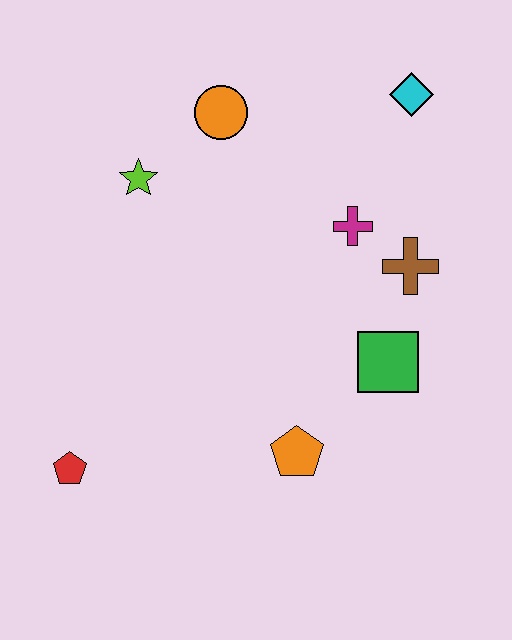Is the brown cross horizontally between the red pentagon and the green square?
No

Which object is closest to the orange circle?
The lime star is closest to the orange circle.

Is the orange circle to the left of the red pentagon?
No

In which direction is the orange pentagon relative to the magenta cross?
The orange pentagon is below the magenta cross.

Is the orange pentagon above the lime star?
No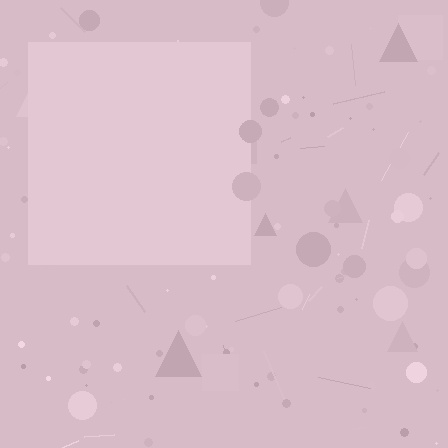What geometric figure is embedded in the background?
A square is embedded in the background.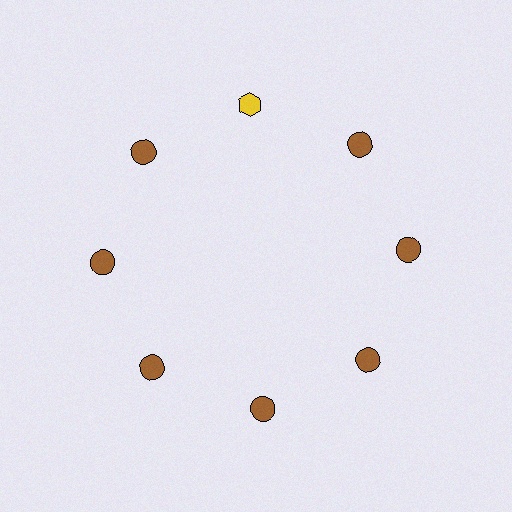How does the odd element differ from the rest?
It differs in both color (yellow instead of brown) and shape (hexagon instead of circle).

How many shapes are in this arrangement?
There are 8 shapes arranged in a ring pattern.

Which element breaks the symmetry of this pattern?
The yellow hexagon at roughly the 12 o'clock position breaks the symmetry. All other shapes are brown circles.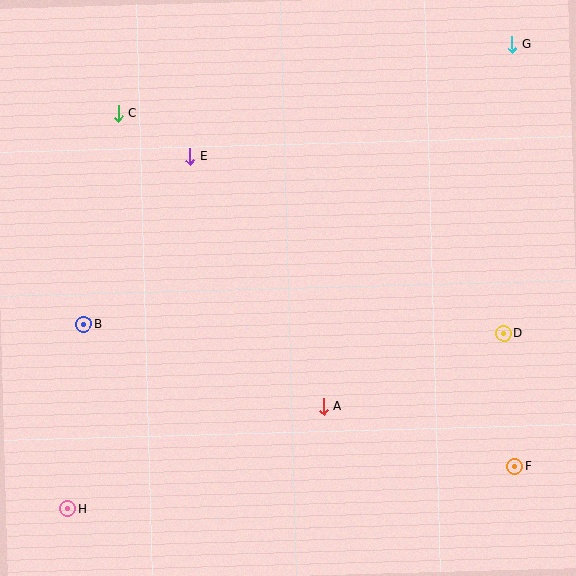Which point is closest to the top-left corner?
Point C is closest to the top-left corner.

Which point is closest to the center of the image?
Point A at (324, 406) is closest to the center.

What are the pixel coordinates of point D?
Point D is at (504, 333).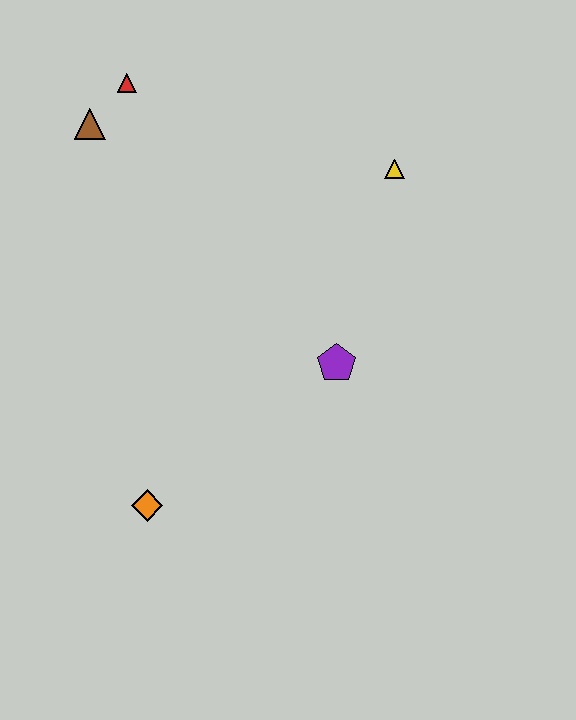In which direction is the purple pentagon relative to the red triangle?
The purple pentagon is below the red triangle.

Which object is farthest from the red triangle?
The orange diamond is farthest from the red triangle.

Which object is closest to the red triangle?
The brown triangle is closest to the red triangle.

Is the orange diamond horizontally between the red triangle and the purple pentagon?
Yes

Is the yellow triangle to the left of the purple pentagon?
No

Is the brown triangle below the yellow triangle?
No